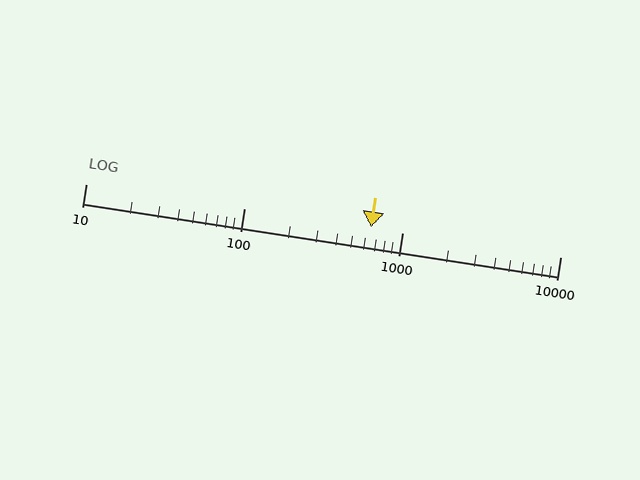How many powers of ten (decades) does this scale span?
The scale spans 3 decades, from 10 to 10000.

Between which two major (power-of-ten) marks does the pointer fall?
The pointer is between 100 and 1000.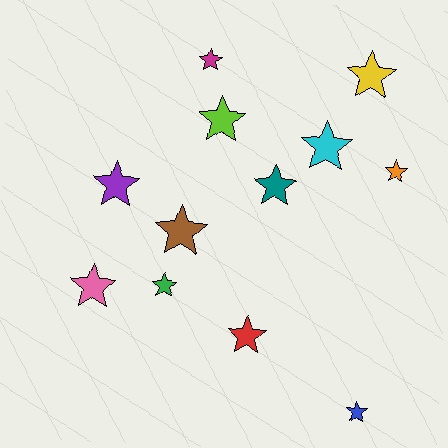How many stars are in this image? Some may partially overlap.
There are 12 stars.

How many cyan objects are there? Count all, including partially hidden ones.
There is 1 cyan object.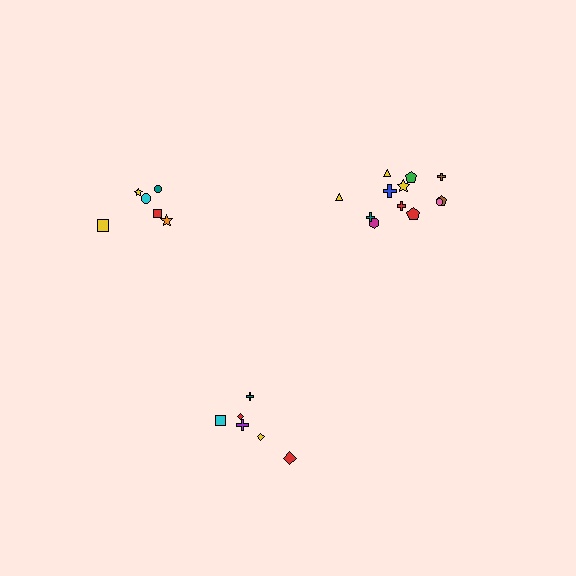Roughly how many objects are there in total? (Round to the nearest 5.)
Roughly 25 objects in total.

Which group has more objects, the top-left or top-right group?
The top-right group.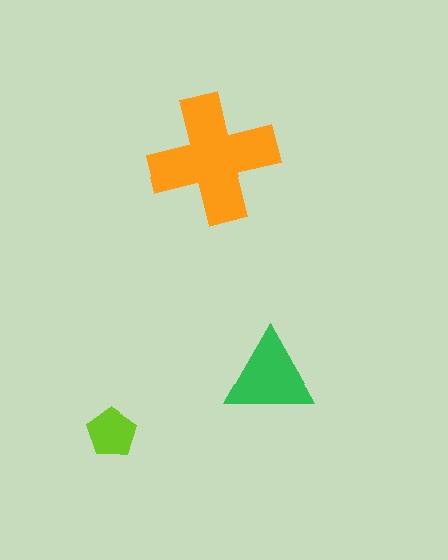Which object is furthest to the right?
The green triangle is rightmost.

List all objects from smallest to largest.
The lime pentagon, the green triangle, the orange cross.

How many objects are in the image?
There are 3 objects in the image.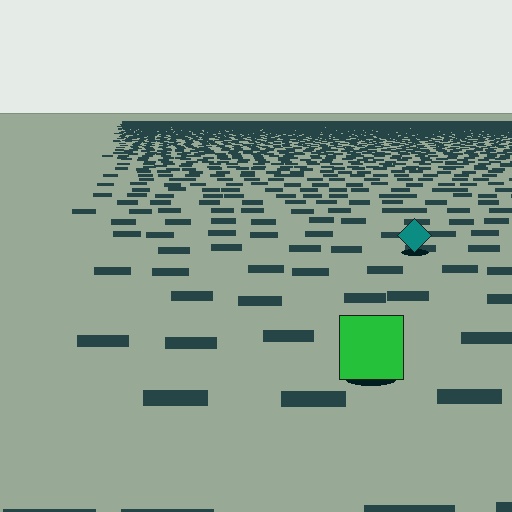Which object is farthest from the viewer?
The teal diamond is farthest from the viewer. It appears smaller and the ground texture around it is denser.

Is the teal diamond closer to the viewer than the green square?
No. The green square is closer — you can tell from the texture gradient: the ground texture is coarser near it.